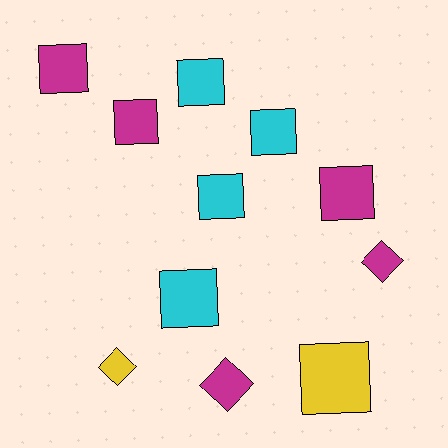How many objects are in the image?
There are 11 objects.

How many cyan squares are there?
There are 4 cyan squares.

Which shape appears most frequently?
Square, with 8 objects.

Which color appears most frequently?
Magenta, with 5 objects.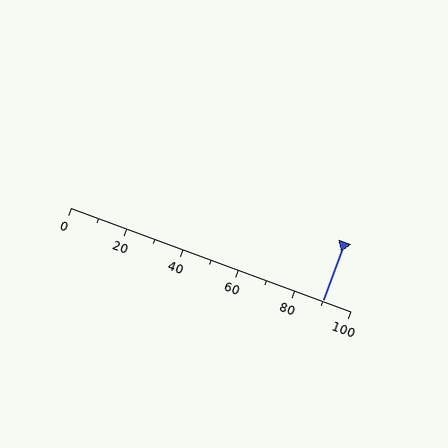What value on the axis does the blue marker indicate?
The marker indicates approximately 90.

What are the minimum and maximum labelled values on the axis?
The axis runs from 0 to 100.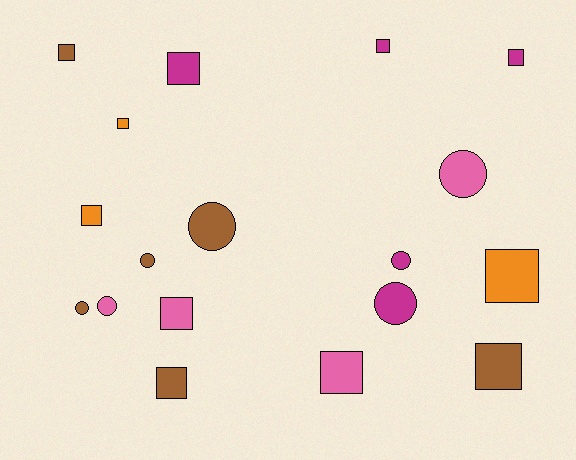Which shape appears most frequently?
Square, with 11 objects.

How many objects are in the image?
There are 18 objects.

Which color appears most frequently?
Brown, with 6 objects.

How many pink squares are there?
There are 2 pink squares.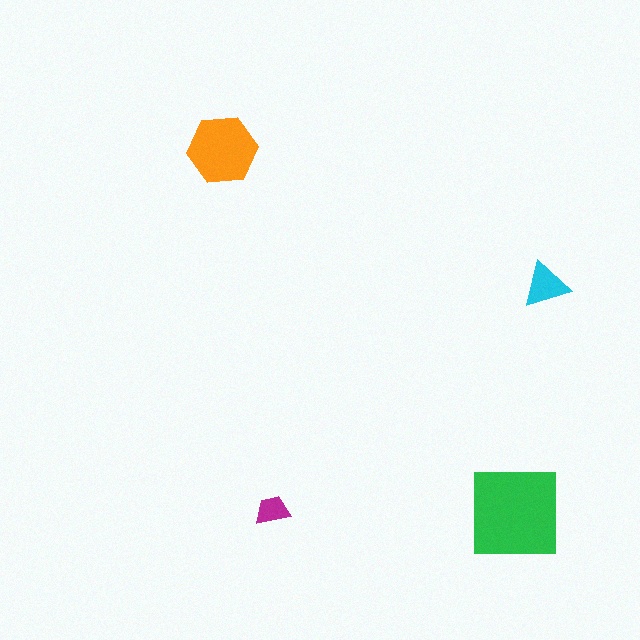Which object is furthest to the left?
The orange hexagon is leftmost.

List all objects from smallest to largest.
The magenta trapezoid, the cyan triangle, the orange hexagon, the green square.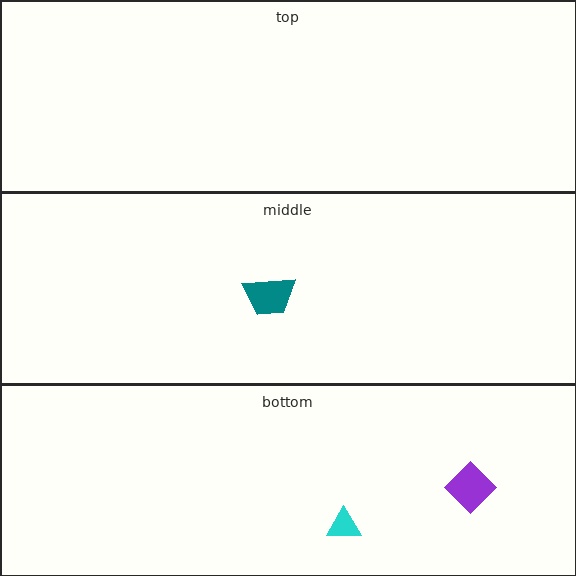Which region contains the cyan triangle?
The bottom region.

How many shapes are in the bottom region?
2.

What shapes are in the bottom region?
The purple diamond, the cyan triangle.